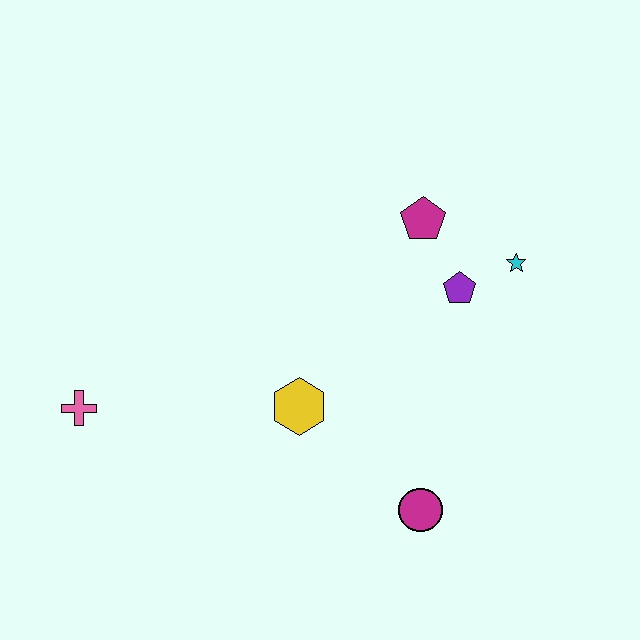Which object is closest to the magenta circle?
The yellow hexagon is closest to the magenta circle.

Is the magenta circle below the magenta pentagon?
Yes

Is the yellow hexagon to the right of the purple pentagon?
No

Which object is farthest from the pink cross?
The cyan star is farthest from the pink cross.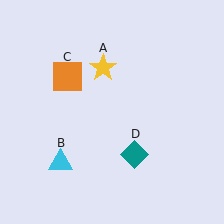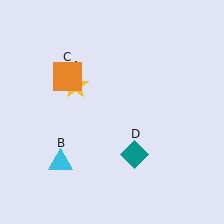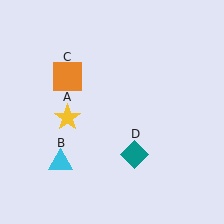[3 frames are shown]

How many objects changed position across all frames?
1 object changed position: yellow star (object A).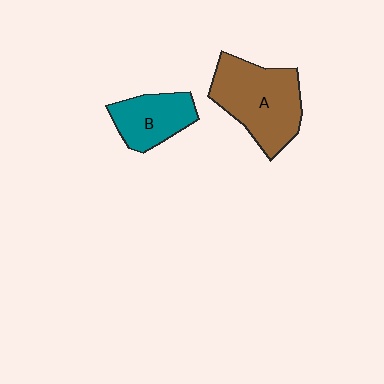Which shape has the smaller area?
Shape B (teal).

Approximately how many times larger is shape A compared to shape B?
Approximately 1.7 times.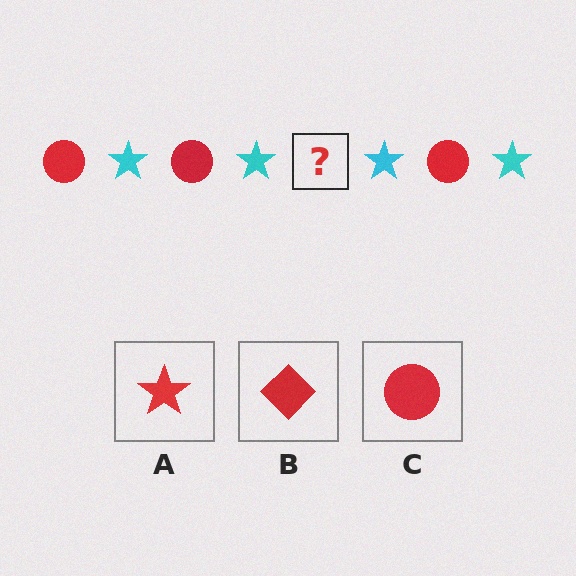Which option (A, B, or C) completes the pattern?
C.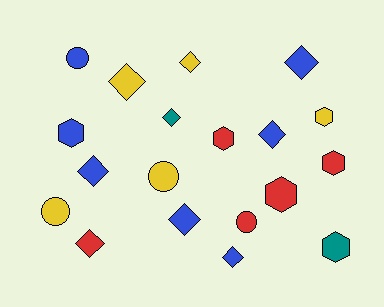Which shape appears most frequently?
Diamond, with 9 objects.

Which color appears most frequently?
Blue, with 7 objects.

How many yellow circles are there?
There are 2 yellow circles.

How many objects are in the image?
There are 19 objects.